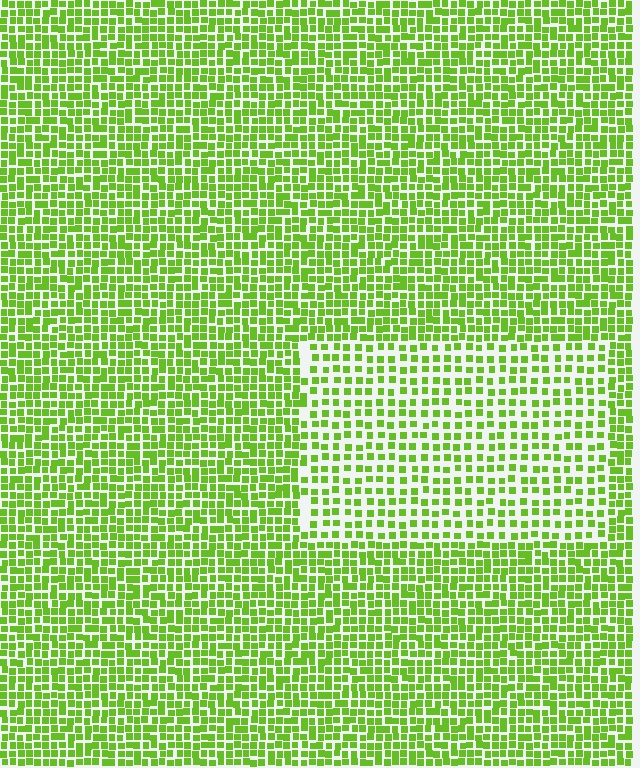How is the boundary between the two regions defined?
The boundary is defined by a change in element density (approximately 1.8x ratio). All elements are the same color, size, and shape.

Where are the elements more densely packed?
The elements are more densely packed outside the rectangle boundary.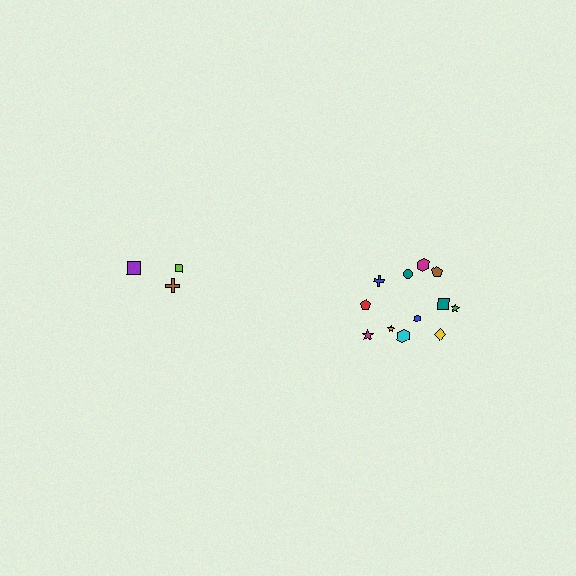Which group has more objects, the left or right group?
The right group.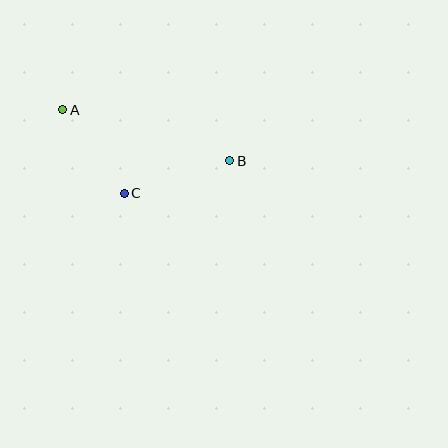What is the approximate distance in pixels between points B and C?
The distance between B and C is approximately 110 pixels.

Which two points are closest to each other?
Points A and C are closest to each other.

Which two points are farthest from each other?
Points A and B are farthest from each other.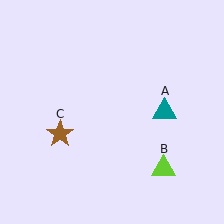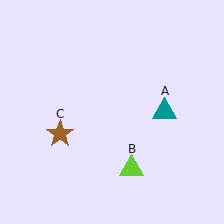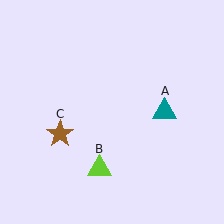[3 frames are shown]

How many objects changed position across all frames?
1 object changed position: lime triangle (object B).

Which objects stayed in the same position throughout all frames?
Teal triangle (object A) and brown star (object C) remained stationary.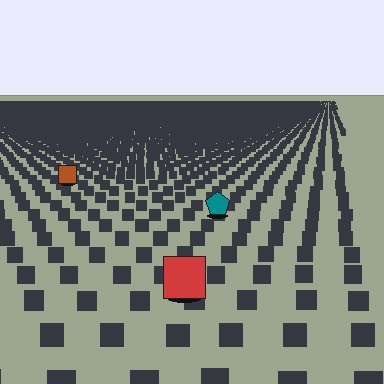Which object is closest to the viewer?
The red square is closest. The texture marks near it are larger and more spread out.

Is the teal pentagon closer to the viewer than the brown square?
Yes. The teal pentagon is closer — you can tell from the texture gradient: the ground texture is coarser near it.